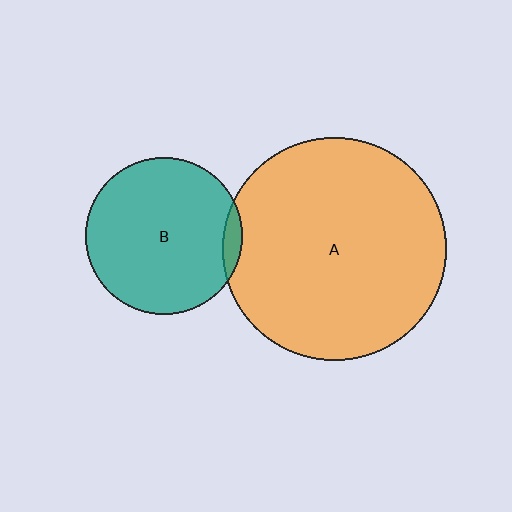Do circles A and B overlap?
Yes.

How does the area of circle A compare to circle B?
Approximately 2.0 times.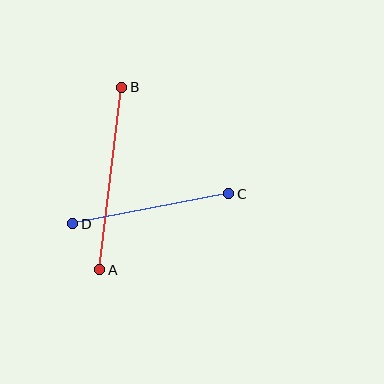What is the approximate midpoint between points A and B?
The midpoint is at approximately (111, 178) pixels.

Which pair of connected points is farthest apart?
Points A and B are farthest apart.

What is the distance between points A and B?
The distance is approximately 184 pixels.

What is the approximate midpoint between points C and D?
The midpoint is at approximately (151, 209) pixels.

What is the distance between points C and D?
The distance is approximately 159 pixels.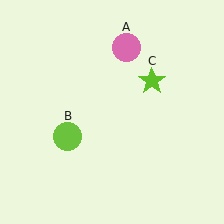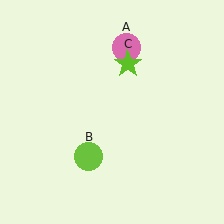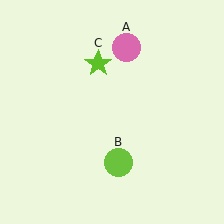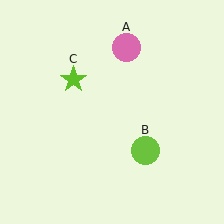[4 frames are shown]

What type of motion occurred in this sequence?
The lime circle (object B), lime star (object C) rotated counterclockwise around the center of the scene.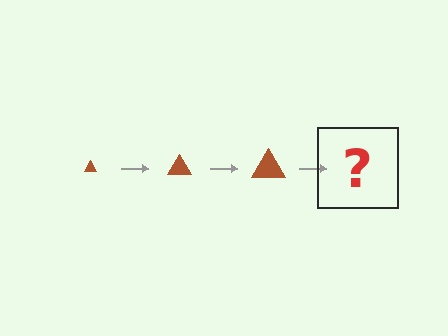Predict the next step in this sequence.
The next step is a brown triangle, larger than the previous one.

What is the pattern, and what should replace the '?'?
The pattern is that the triangle gets progressively larger each step. The '?' should be a brown triangle, larger than the previous one.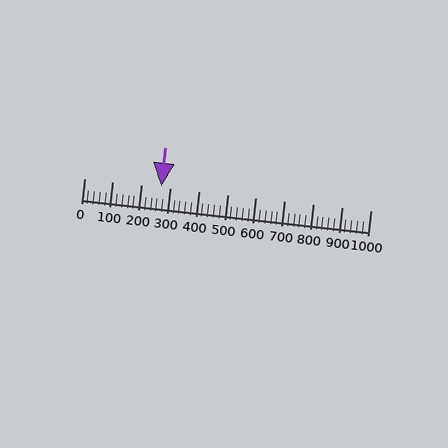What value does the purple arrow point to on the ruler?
The purple arrow points to approximately 269.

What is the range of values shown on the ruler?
The ruler shows values from 0 to 1000.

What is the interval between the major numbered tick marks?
The major tick marks are spaced 100 units apart.